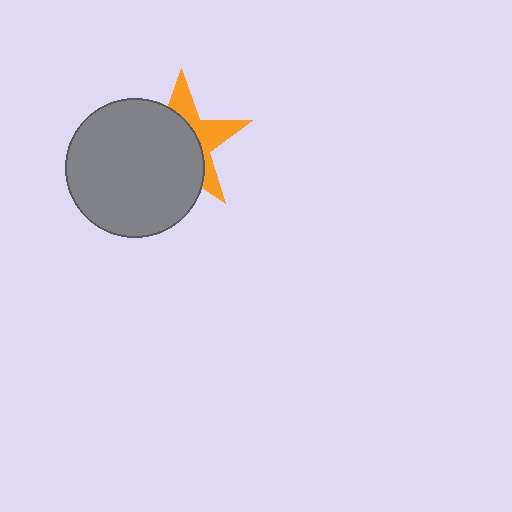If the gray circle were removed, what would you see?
You would see the complete orange star.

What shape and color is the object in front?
The object in front is a gray circle.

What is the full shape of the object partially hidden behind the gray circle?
The partially hidden object is an orange star.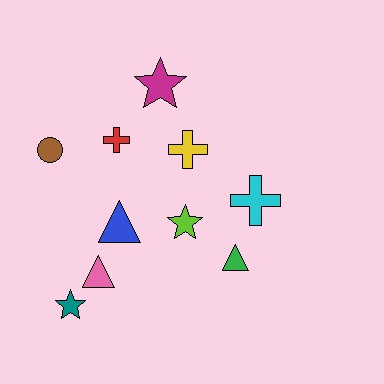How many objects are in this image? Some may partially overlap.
There are 10 objects.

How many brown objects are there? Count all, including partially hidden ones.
There is 1 brown object.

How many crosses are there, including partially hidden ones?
There are 3 crosses.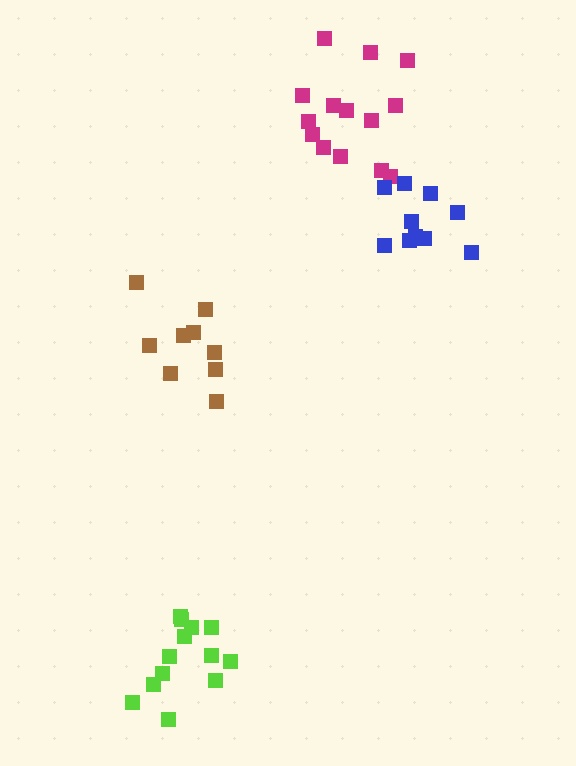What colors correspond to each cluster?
The clusters are colored: magenta, blue, brown, lime.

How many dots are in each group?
Group 1: 14 dots, Group 2: 10 dots, Group 3: 9 dots, Group 4: 13 dots (46 total).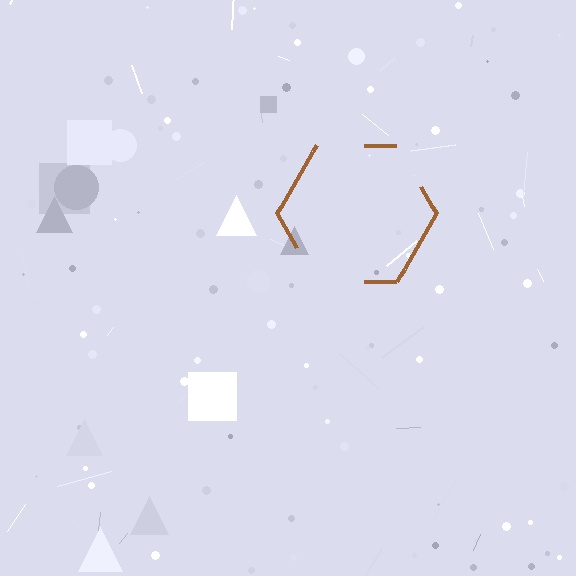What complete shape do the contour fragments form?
The contour fragments form a hexagon.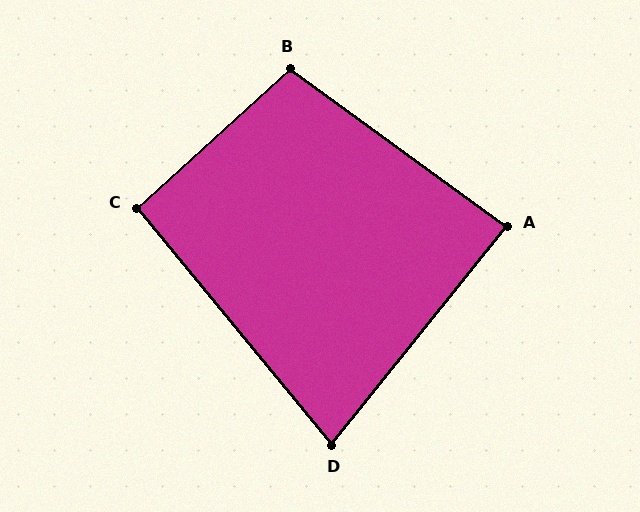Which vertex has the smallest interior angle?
D, at approximately 78 degrees.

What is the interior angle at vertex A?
Approximately 87 degrees (approximately right).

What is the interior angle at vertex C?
Approximately 93 degrees (approximately right).